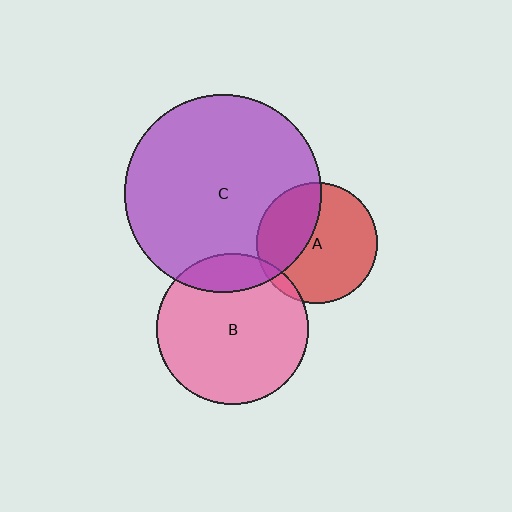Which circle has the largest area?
Circle C (purple).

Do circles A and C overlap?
Yes.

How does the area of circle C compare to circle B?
Approximately 1.7 times.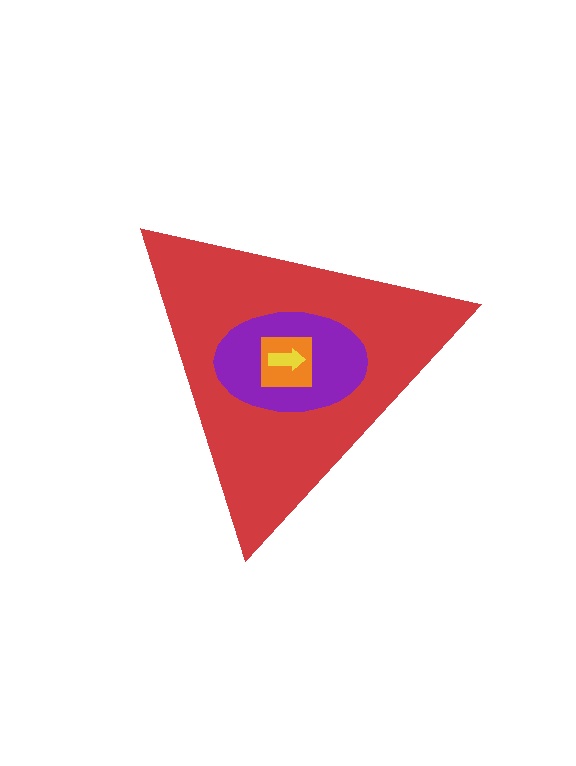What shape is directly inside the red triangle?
The purple ellipse.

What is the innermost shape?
The yellow arrow.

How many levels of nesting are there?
4.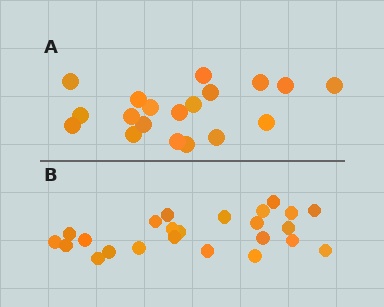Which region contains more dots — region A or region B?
Region B (the bottom region) has more dots.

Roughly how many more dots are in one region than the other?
Region B has about 5 more dots than region A.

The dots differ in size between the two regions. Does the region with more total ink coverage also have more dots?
No. Region A has more total ink coverage because its dots are larger, but region B actually contains more individual dots. Total area can be misleading — the number of items is what matters here.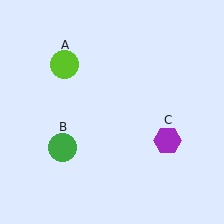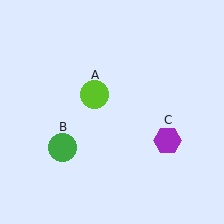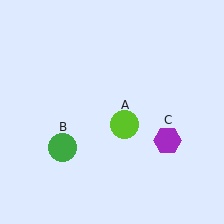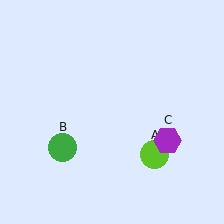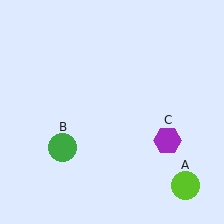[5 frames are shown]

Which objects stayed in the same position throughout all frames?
Green circle (object B) and purple hexagon (object C) remained stationary.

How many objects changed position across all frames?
1 object changed position: lime circle (object A).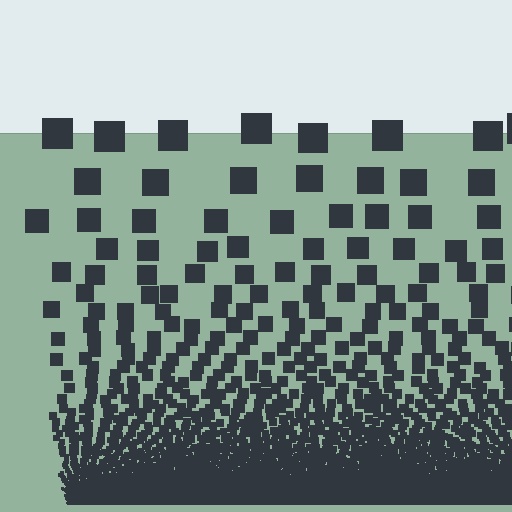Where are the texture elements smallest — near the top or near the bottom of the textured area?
Near the bottom.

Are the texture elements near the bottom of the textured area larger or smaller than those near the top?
Smaller. The gradient is inverted — elements near the bottom are smaller and denser.